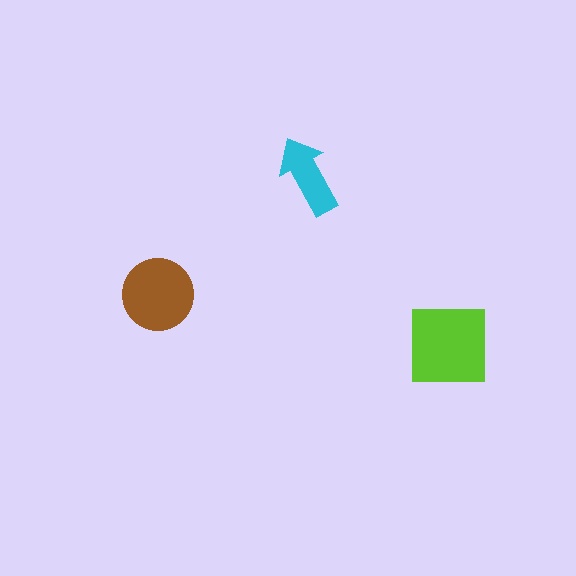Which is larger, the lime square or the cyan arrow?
The lime square.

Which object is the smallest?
The cyan arrow.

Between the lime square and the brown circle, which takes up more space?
The lime square.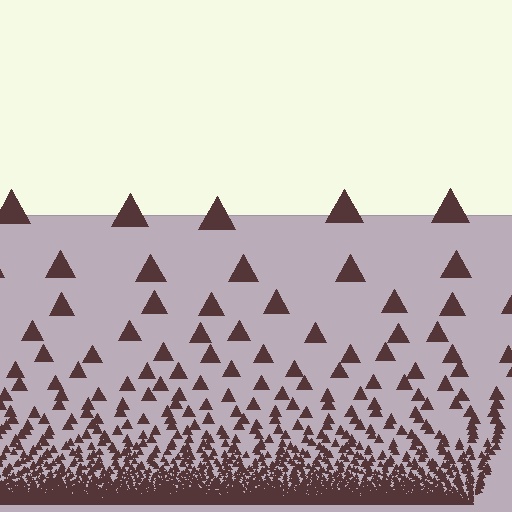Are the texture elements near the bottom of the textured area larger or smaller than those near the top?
Smaller. The gradient is inverted — elements near the bottom are smaller and denser.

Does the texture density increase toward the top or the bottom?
Density increases toward the bottom.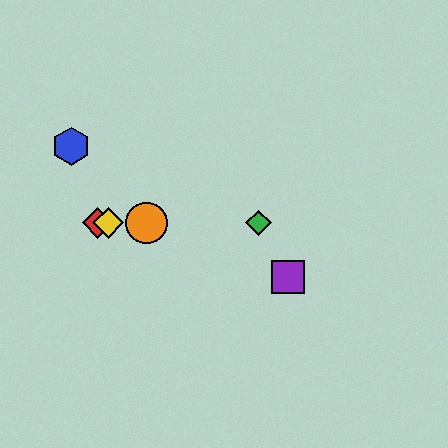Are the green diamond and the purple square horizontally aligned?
No, the green diamond is at y≈223 and the purple square is at y≈277.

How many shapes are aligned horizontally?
4 shapes (the red diamond, the green diamond, the yellow diamond, the orange circle) are aligned horizontally.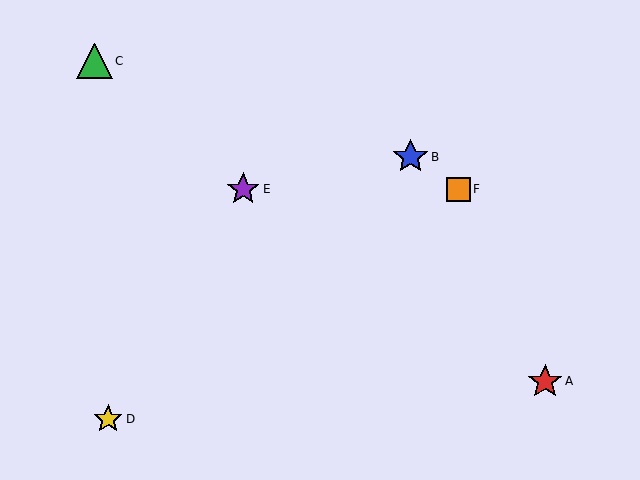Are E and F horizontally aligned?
Yes, both are at y≈189.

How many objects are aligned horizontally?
2 objects (E, F) are aligned horizontally.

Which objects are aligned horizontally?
Objects E, F are aligned horizontally.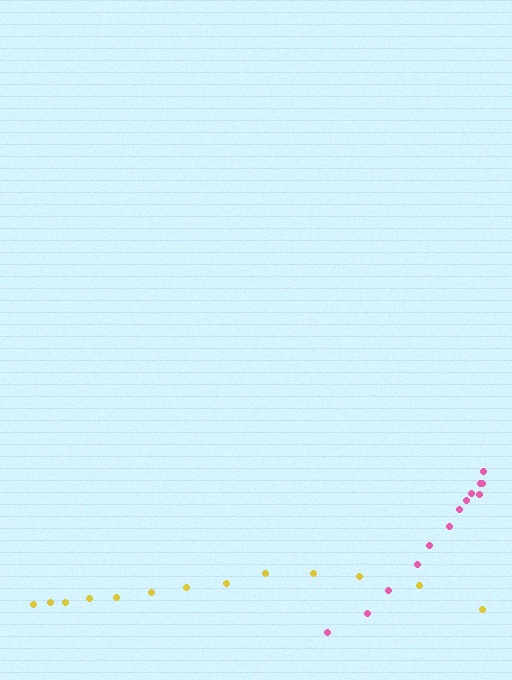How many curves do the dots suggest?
There are 2 distinct paths.